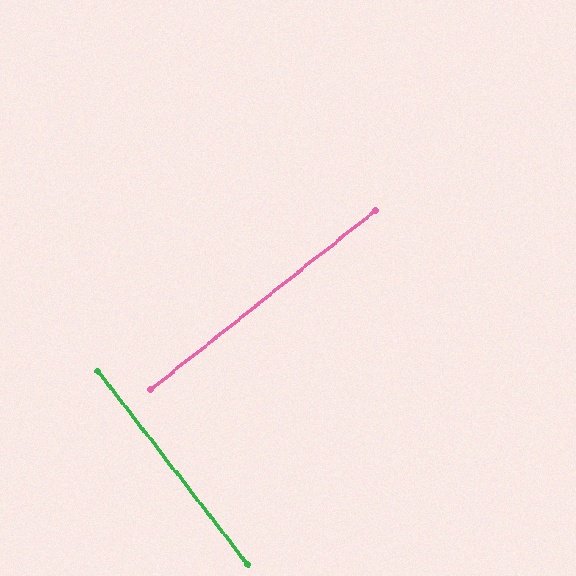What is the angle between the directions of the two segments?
Approximately 89 degrees.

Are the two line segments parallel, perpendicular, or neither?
Perpendicular — they meet at approximately 89°.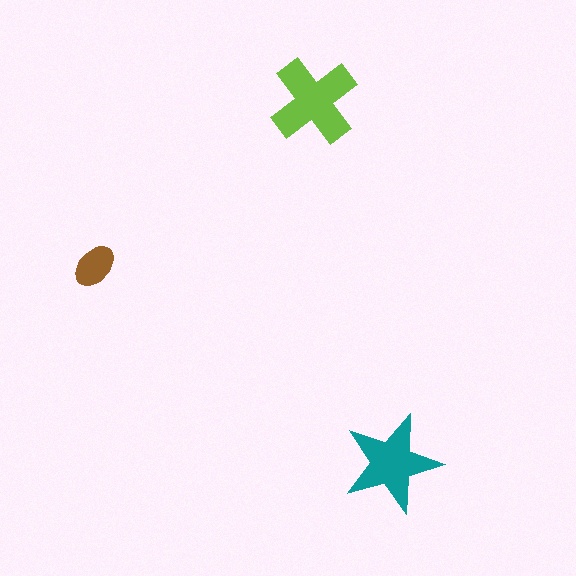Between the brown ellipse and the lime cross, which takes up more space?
The lime cross.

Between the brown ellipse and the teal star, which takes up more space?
The teal star.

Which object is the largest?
The lime cross.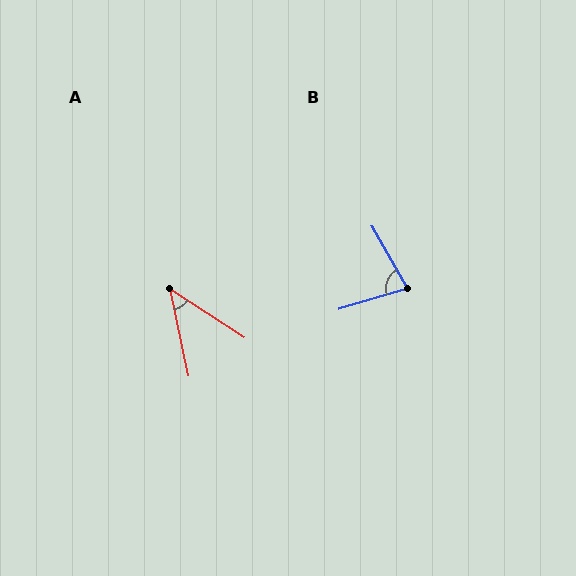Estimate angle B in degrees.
Approximately 77 degrees.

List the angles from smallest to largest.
A (45°), B (77°).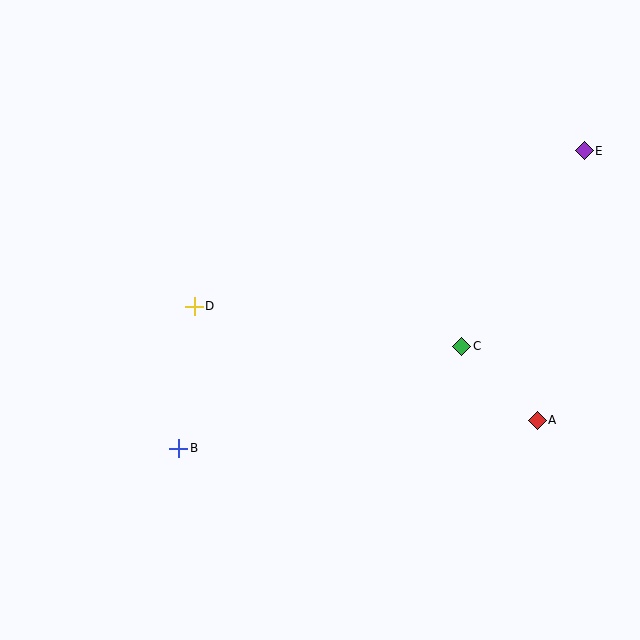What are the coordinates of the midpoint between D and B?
The midpoint between D and B is at (187, 377).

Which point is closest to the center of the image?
Point D at (194, 306) is closest to the center.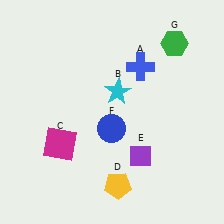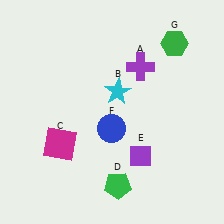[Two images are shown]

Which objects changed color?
A changed from blue to purple. D changed from yellow to green.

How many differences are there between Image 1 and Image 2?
There are 2 differences between the two images.